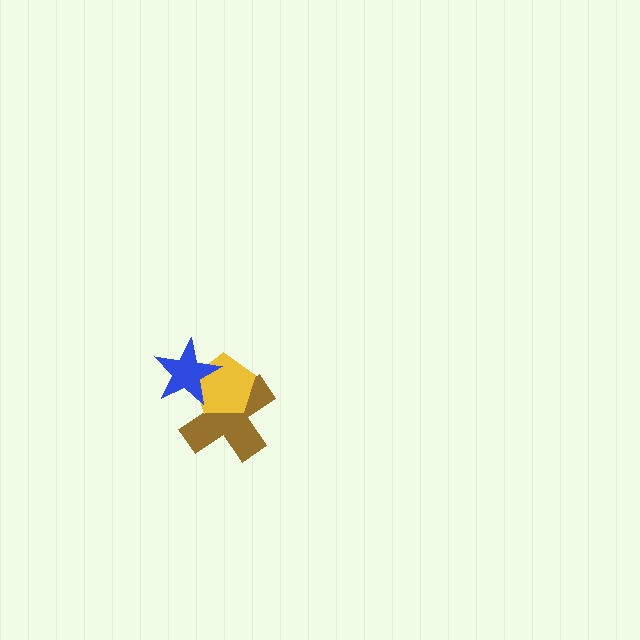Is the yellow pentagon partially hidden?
Yes, it is partially covered by another shape.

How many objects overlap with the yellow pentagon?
2 objects overlap with the yellow pentagon.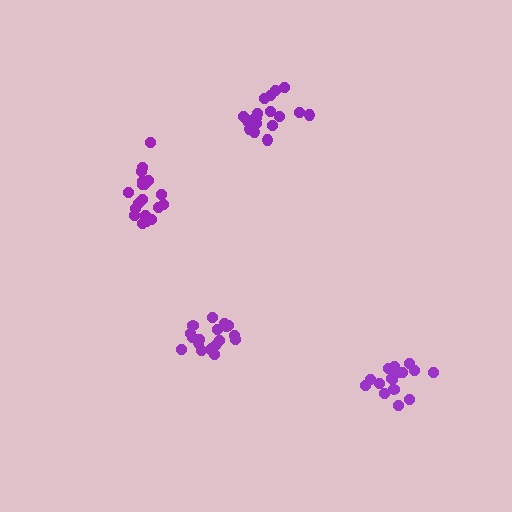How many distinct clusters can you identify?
There are 4 distinct clusters.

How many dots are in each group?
Group 1: 19 dots, Group 2: 17 dots, Group 3: 19 dots, Group 4: 16 dots (71 total).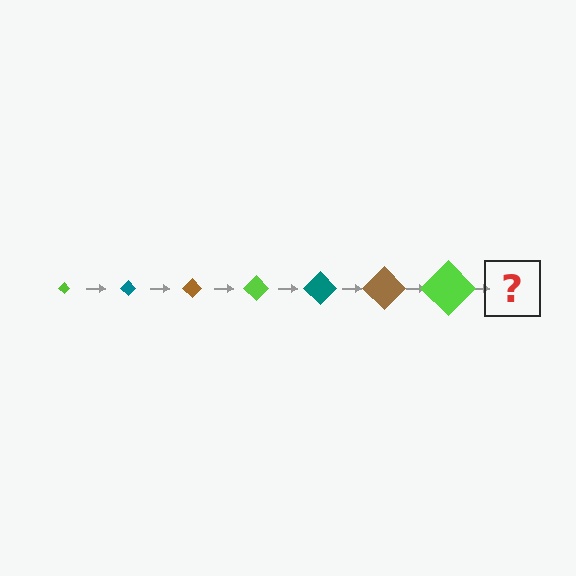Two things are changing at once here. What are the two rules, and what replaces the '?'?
The two rules are that the diamond grows larger each step and the color cycles through lime, teal, and brown. The '?' should be a teal diamond, larger than the previous one.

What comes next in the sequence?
The next element should be a teal diamond, larger than the previous one.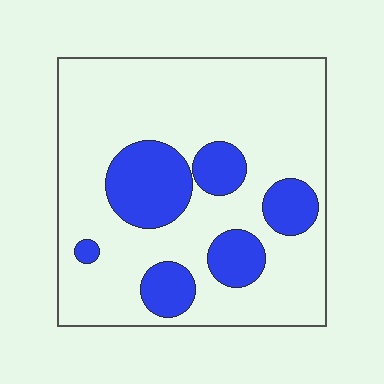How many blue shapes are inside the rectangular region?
6.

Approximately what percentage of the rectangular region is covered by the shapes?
Approximately 25%.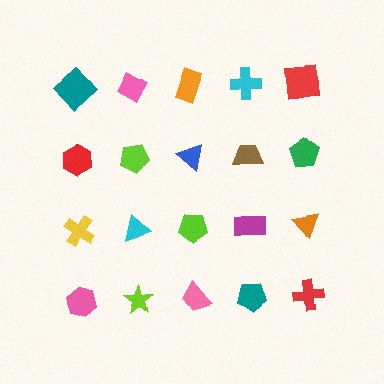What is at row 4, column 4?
A teal pentagon.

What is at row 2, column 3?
A blue triangle.